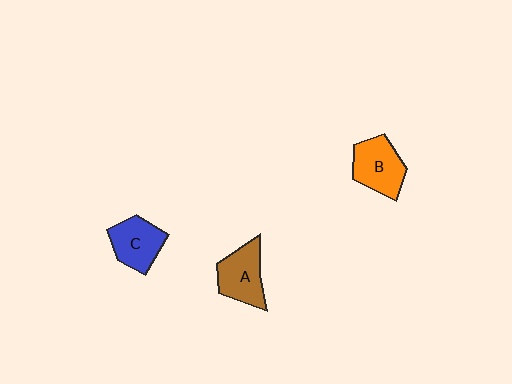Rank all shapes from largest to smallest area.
From largest to smallest: B (orange), A (brown), C (blue).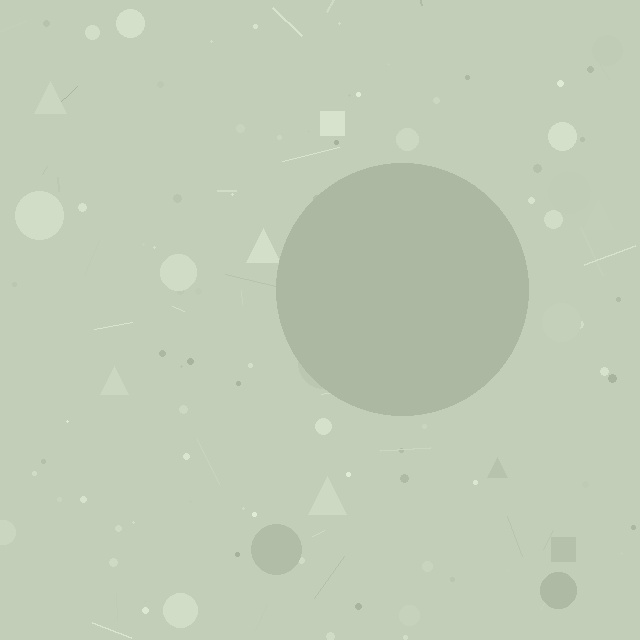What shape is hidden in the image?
A circle is hidden in the image.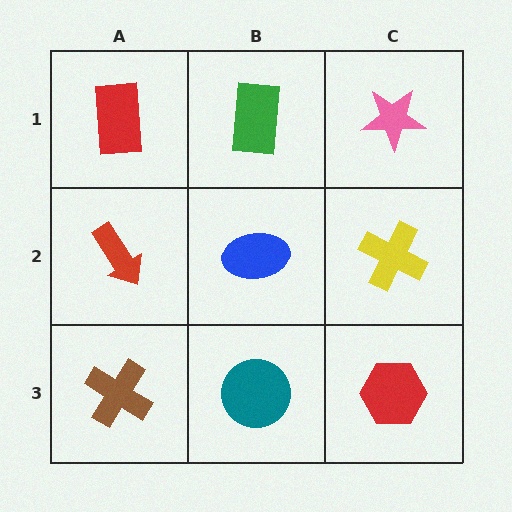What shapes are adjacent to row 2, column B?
A green rectangle (row 1, column B), a teal circle (row 3, column B), a red arrow (row 2, column A), a yellow cross (row 2, column C).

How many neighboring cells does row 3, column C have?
2.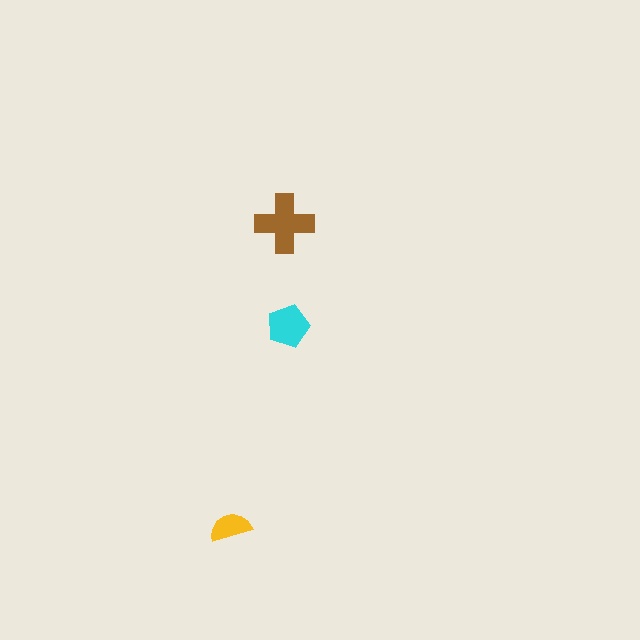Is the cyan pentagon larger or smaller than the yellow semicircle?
Larger.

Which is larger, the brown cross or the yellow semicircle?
The brown cross.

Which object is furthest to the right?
The cyan pentagon is rightmost.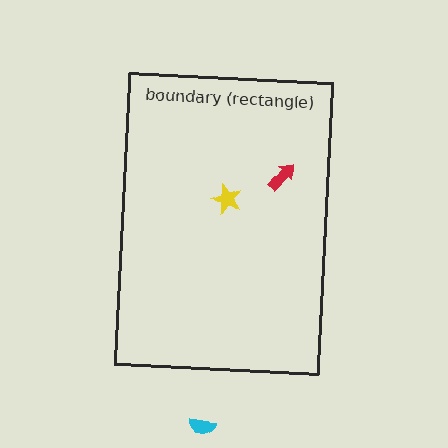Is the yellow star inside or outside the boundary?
Inside.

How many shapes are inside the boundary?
2 inside, 1 outside.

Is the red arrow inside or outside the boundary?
Inside.